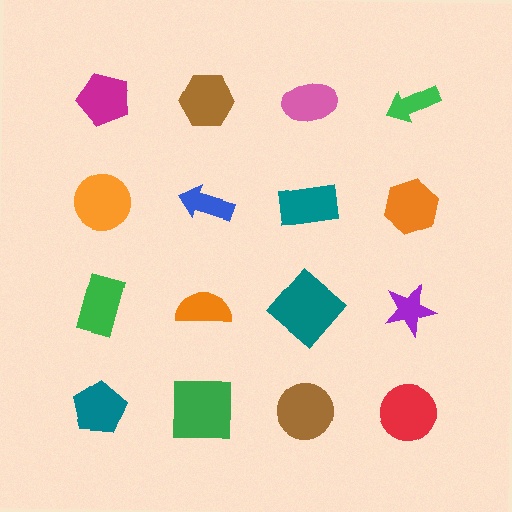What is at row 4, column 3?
A brown circle.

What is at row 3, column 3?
A teal diamond.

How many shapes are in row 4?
4 shapes.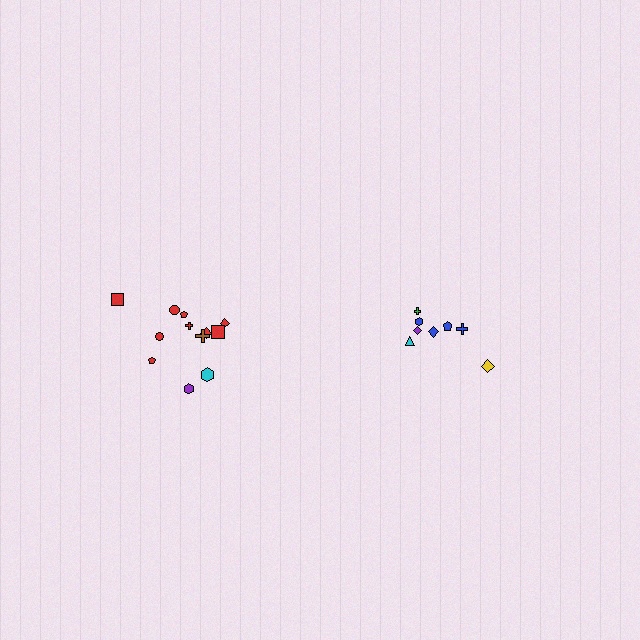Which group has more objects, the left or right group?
The left group.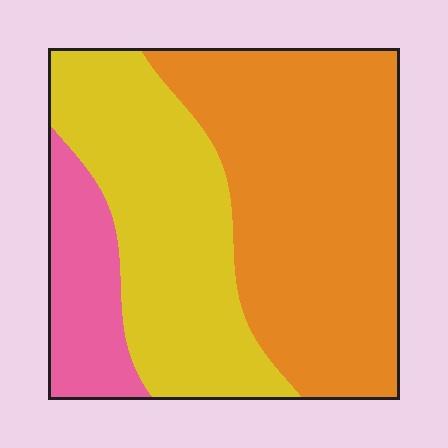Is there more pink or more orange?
Orange.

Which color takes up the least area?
Pink, at roughly 15%.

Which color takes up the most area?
Orange, at roughly 50%.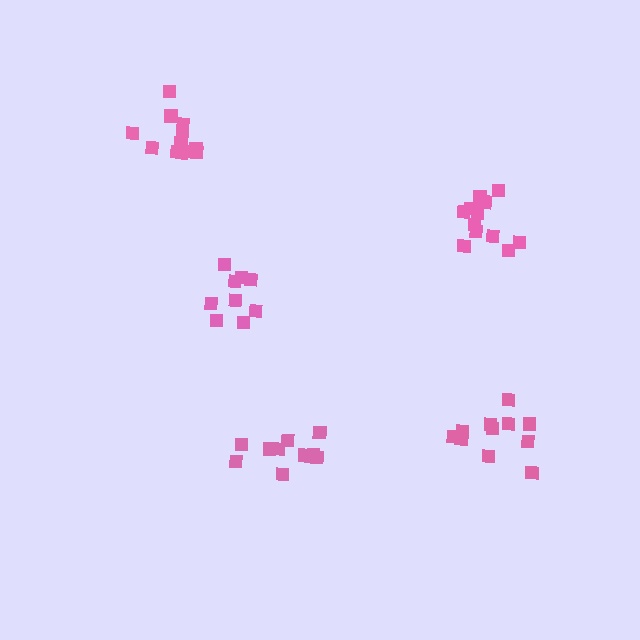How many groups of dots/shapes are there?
There are 5 groups.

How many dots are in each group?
Group 1: 13 dots, Group 2: 9 dots, Group 3: 10 dots, Group 4: 11 dots, Group 5: 13 dots (56 total).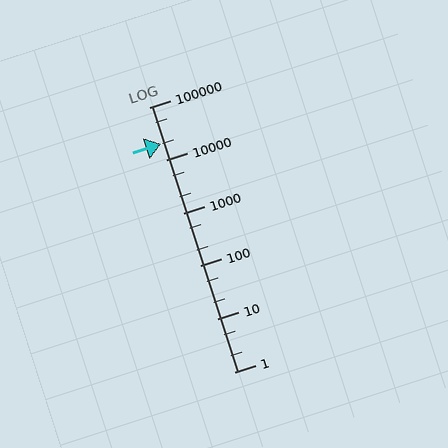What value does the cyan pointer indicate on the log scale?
The pointer indicates approximately 20000.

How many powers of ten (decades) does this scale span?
The scale spans 5 decades, from 1 to 100000.